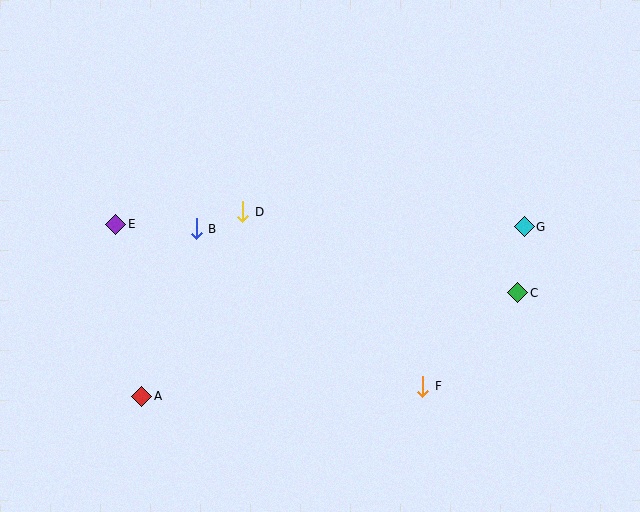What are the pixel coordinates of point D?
Point D is at (243, 212).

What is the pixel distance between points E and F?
The distance between E and F is 347 pixels.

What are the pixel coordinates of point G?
Point G is at (524, 227).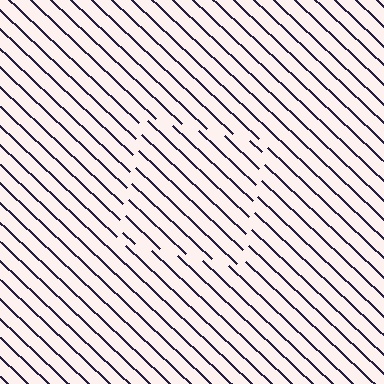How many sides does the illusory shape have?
4 sides — the line-ends trace a square.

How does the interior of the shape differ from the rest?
The interior of the shape contains the same grating, shifted by half a period — the contour is defined by the phase discontinuity where line-ends from the inner and outer gratings abut.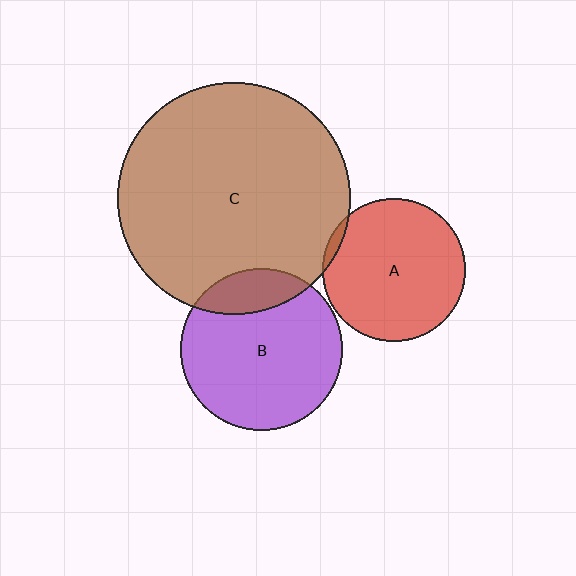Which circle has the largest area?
Circle C (brown).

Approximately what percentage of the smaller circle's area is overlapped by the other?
Approximately 5%.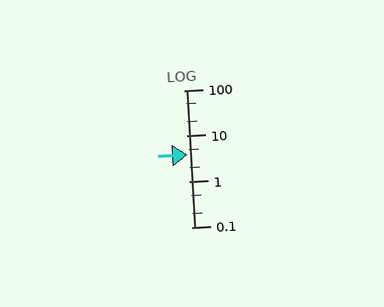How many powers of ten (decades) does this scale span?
The scale spans 3 decades, from 0.1 to 100.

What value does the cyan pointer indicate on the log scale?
The pointer indicates approximately 3.9.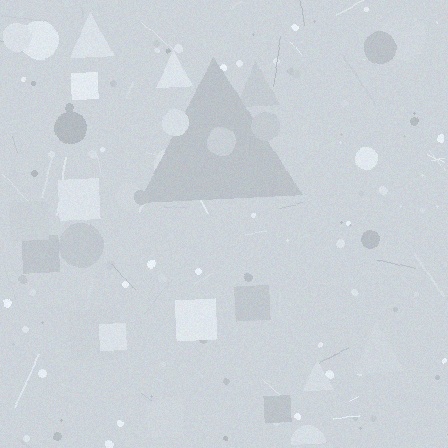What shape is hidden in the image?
A triangle is hidden in the image.